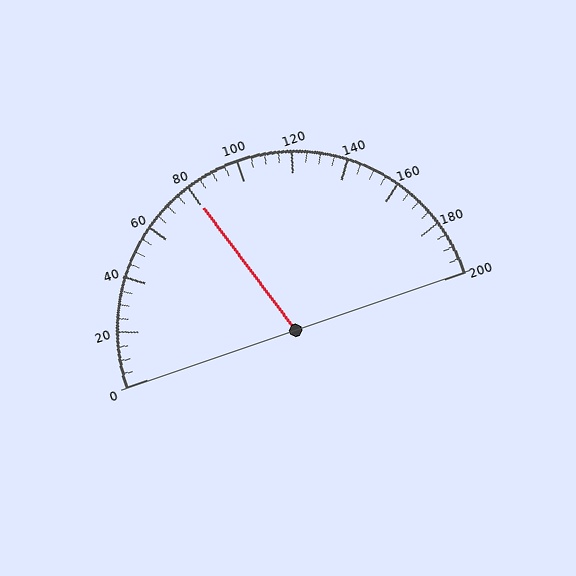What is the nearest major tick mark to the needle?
The nearest major tick mark is 80.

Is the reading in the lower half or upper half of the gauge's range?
The reading is in the lower half of the range (0 to 200).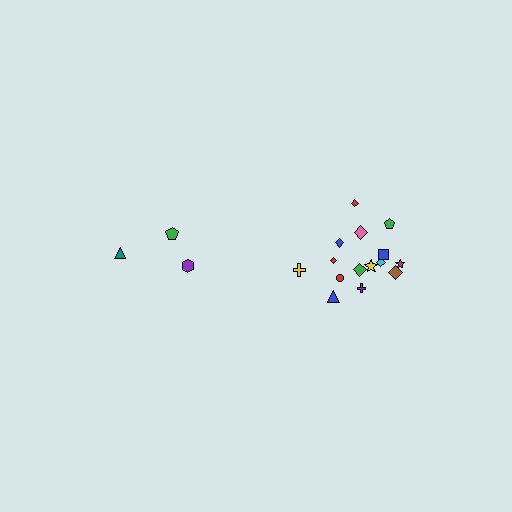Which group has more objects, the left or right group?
The right group.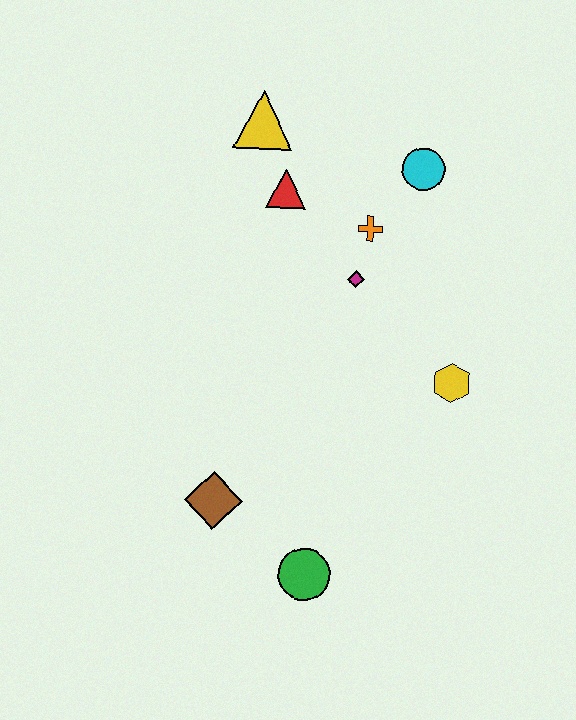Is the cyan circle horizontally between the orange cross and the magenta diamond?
No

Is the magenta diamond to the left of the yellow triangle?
No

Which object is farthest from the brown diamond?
The cyan circle is farthest from the brown diamond.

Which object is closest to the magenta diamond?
The orange cross is closest to the magenta diamond.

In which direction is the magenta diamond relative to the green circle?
The magenta diamond is above the green circle.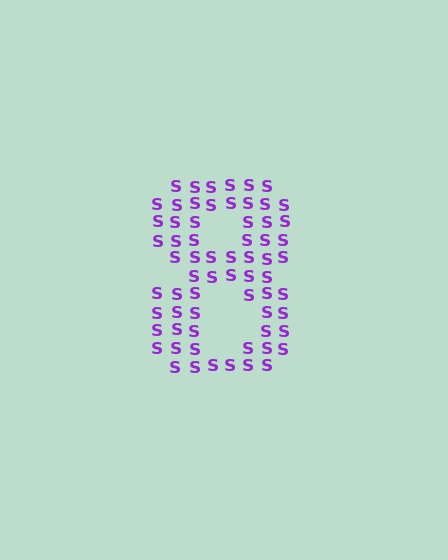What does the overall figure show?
The overall figure shows the digit 8.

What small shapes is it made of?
It is made of small letter S's.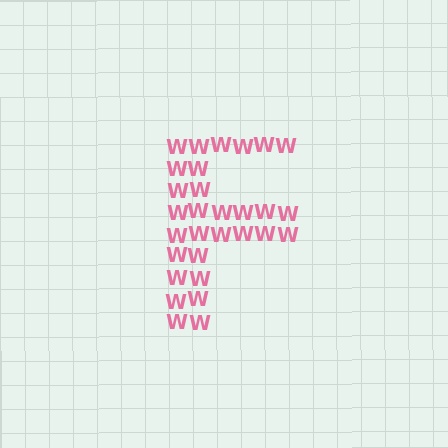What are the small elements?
The small elements are letter W's.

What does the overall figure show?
The overall figure shows the letter F.